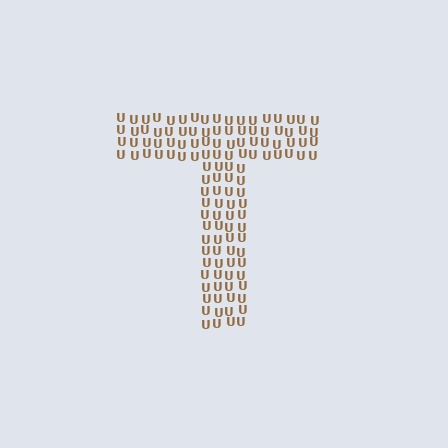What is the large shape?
The large shape is the letter T.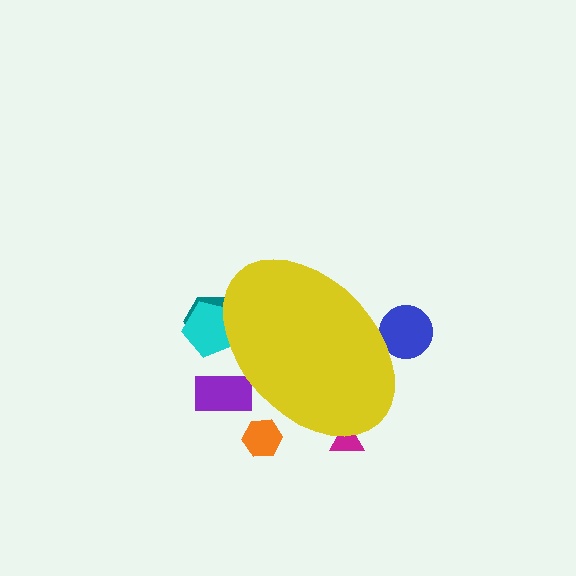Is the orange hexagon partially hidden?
Yes, the orange hexagon is partially hidden behind the yellow ellipse.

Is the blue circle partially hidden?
Yes, the blue circle is partially hidden behind the yellow ellipse.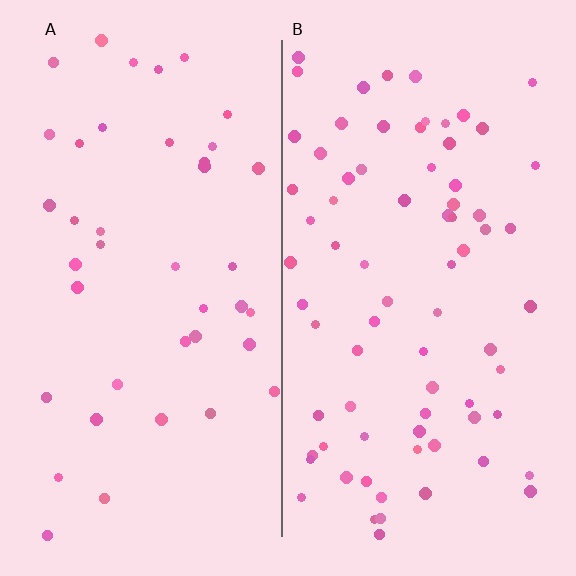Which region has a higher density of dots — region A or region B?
B (the right).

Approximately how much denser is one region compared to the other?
Approximately 1.8× — region B over region A.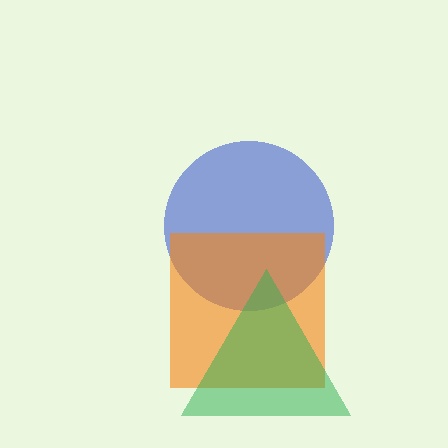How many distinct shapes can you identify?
There are 3 distinct shapes: a blue circle, an orange square, a green triangle.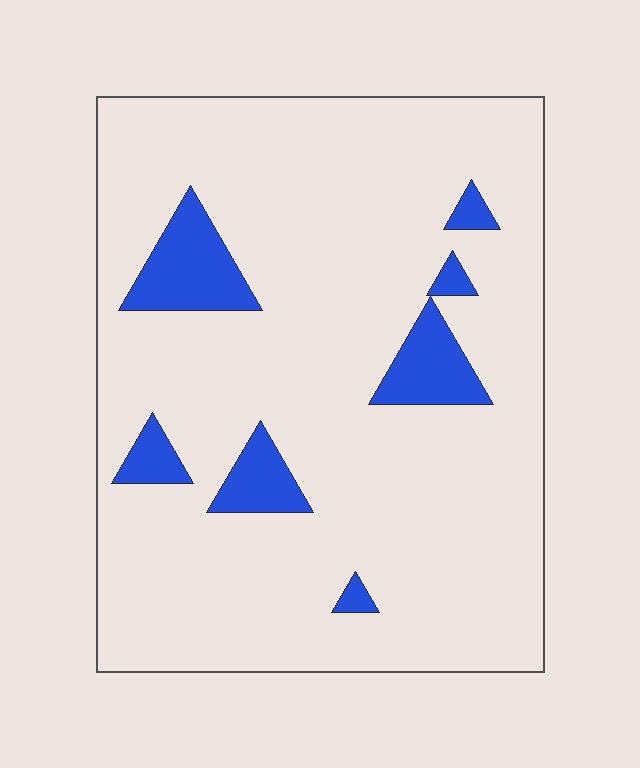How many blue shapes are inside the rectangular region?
7.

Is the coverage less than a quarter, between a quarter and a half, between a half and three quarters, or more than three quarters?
Less than a quarter.